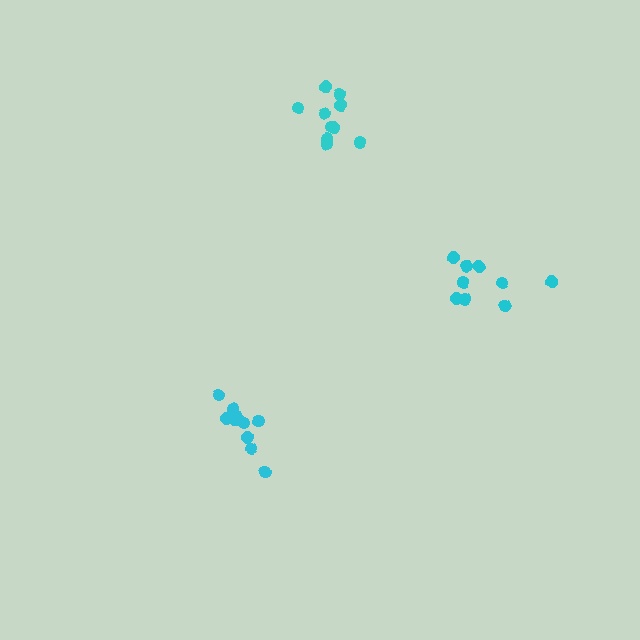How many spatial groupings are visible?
There are 3 spatial groupings.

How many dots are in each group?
Group 1: 11 dots, Group 2: 10 dots, Group 3: 9 dots (30 total).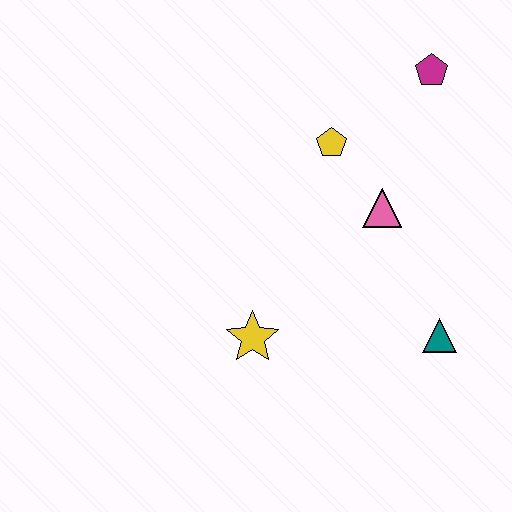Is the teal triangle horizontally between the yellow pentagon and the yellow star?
No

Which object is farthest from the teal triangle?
The magenta pentagon is farthest from the teal triangle.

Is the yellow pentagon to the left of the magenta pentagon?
Yes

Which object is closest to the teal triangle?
The pink triangle is closest to the teal triangle.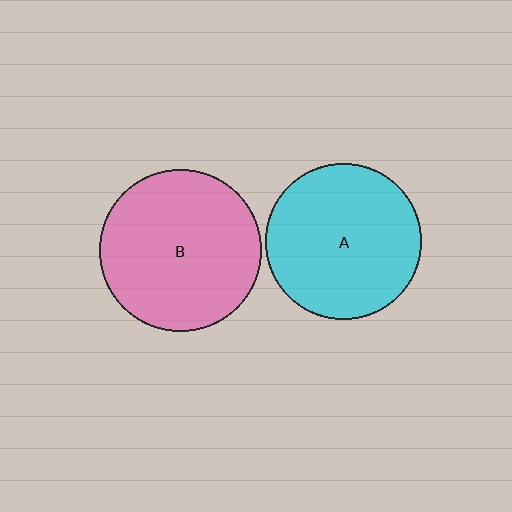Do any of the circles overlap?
No, none of the circles overlap.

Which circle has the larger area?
Circle B (pink).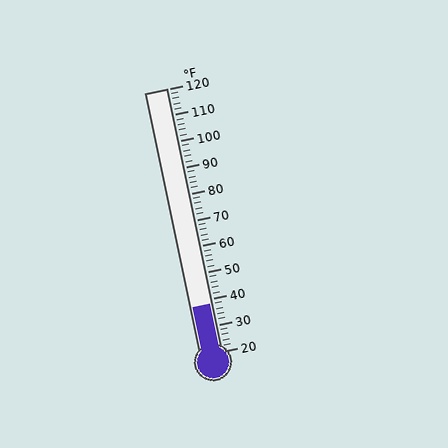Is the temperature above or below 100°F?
The temperature is below 100°F.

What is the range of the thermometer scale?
The thermometer scale ranges from 20°F to 120°F.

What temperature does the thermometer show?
The thermometer shows approximately 38°F.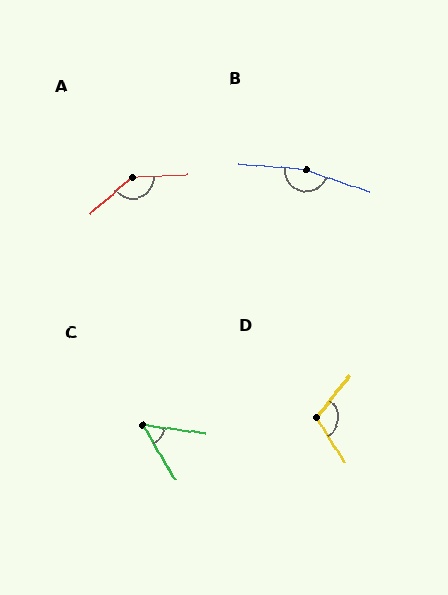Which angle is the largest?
B, at approximately 167 degrees.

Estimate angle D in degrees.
Approximately 109 degrees.